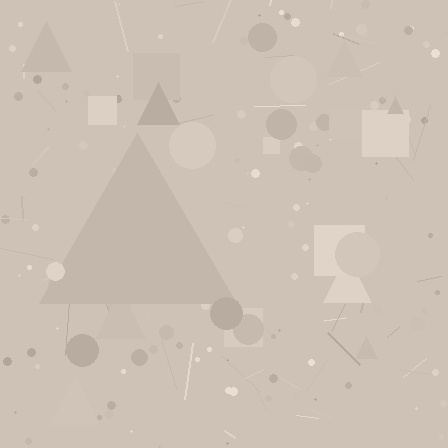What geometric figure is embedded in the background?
A triangle is embedded in the background.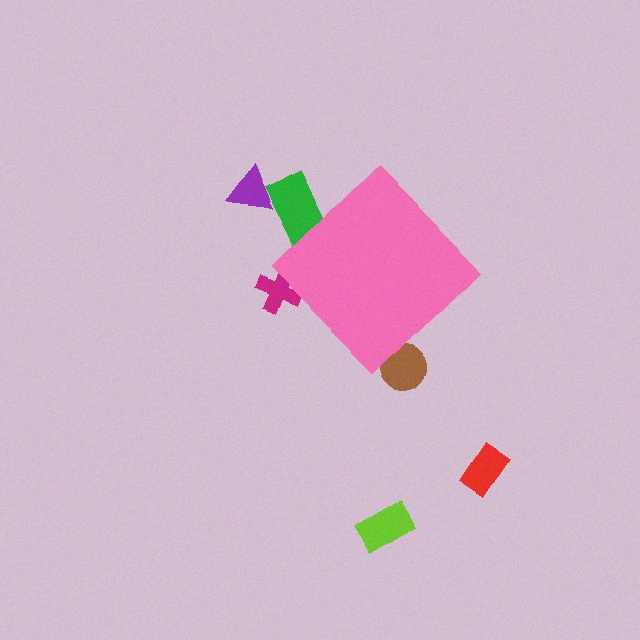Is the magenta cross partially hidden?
Yes, the magenta cross is partially hidden behind the pink diamond.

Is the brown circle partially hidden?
Yes, the brown circle is partially hidden behind the pink diamond.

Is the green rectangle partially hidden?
Yes, the green rectangle is partially hidden behind the pink diamond.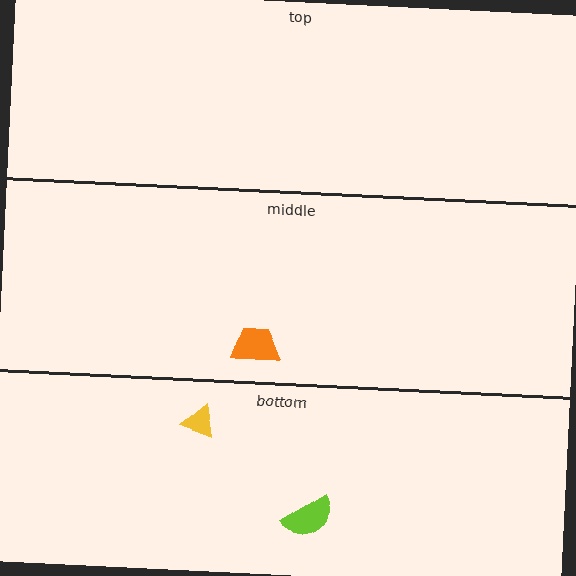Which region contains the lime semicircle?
The bottom region.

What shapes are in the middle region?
The orange trapezoid.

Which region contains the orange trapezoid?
The middle region.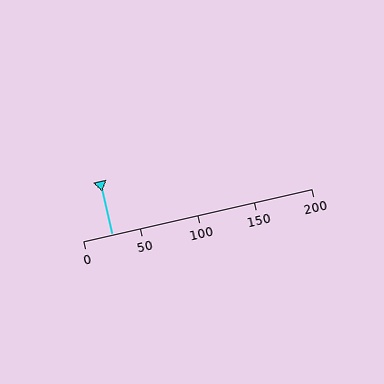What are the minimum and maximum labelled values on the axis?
The axis runs from 0 to 200.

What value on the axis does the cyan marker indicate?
The marker indicates approximately 25.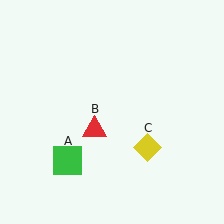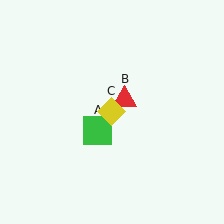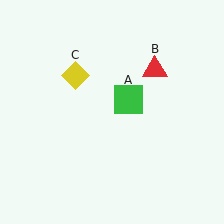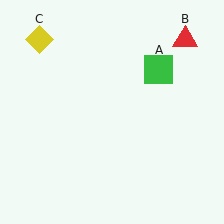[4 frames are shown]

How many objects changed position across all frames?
3 objects changed position: green square (object A), red triangle (object B), yellow diamond (object C).